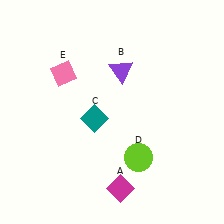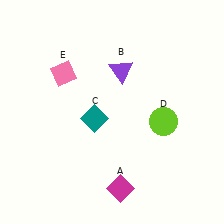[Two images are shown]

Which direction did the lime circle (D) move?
The lime circle (D) moved up.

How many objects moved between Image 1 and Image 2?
1 object moved between the two images.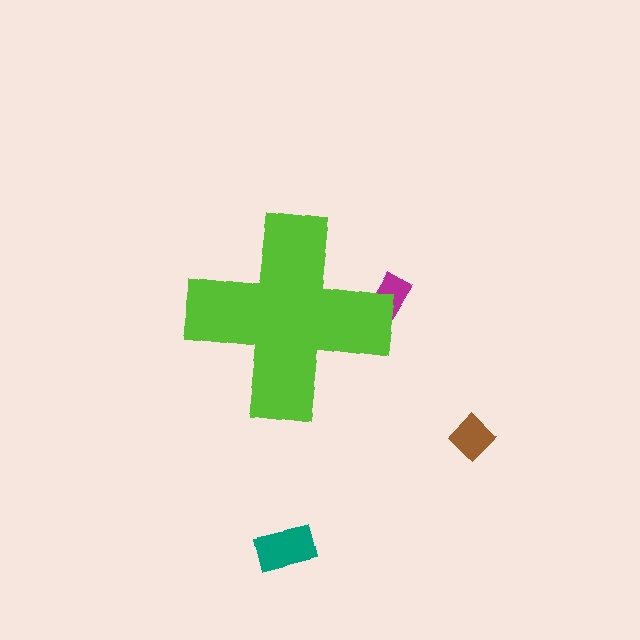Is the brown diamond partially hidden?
No, the brown diamond is fully visible.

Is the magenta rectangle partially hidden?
Yes, the magenta rectangle is partially hidden behind the lime cross.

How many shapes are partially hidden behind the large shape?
1 shape is partially hidden.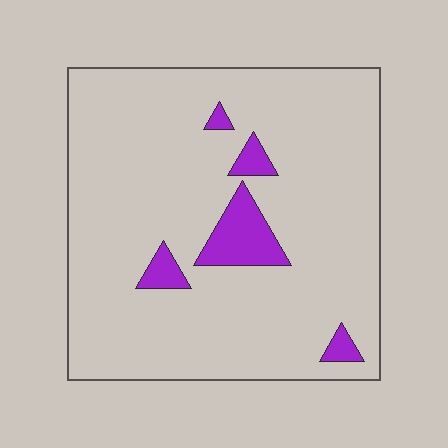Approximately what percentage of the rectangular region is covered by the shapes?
Approximately 10%.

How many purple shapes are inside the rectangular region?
5.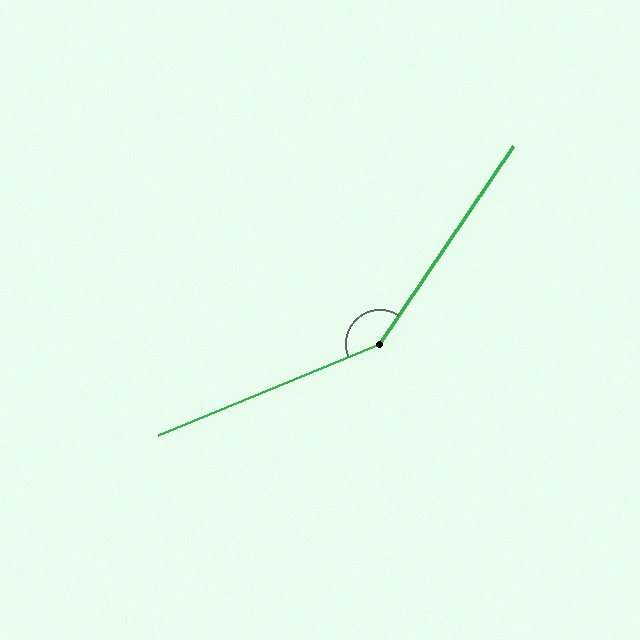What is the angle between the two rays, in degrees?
Approximately 147 degrees.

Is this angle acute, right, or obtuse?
It is obtuse.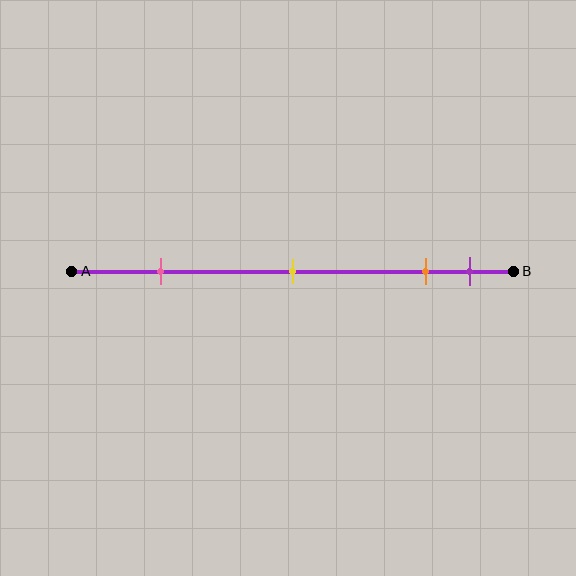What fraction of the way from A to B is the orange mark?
The orange mark is approximately 80% (0.8) of the way from A to B.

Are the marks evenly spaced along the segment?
No, the marks are not evenly spaced.